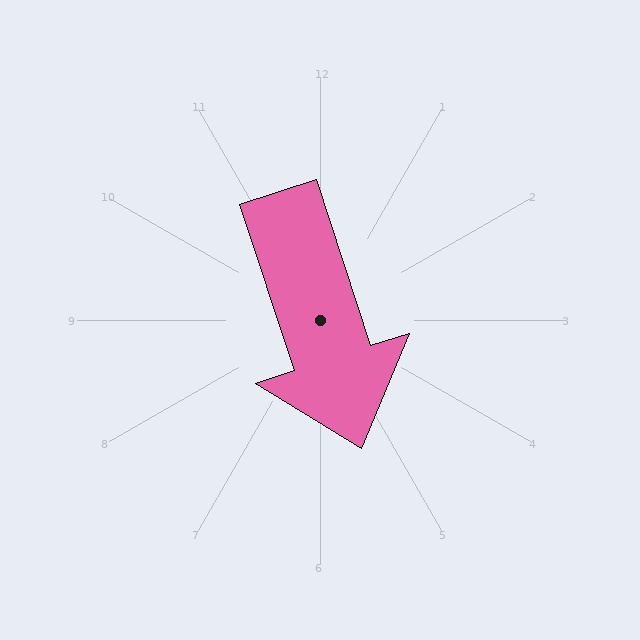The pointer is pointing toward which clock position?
Roughly 5 o'clock.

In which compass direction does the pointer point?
South.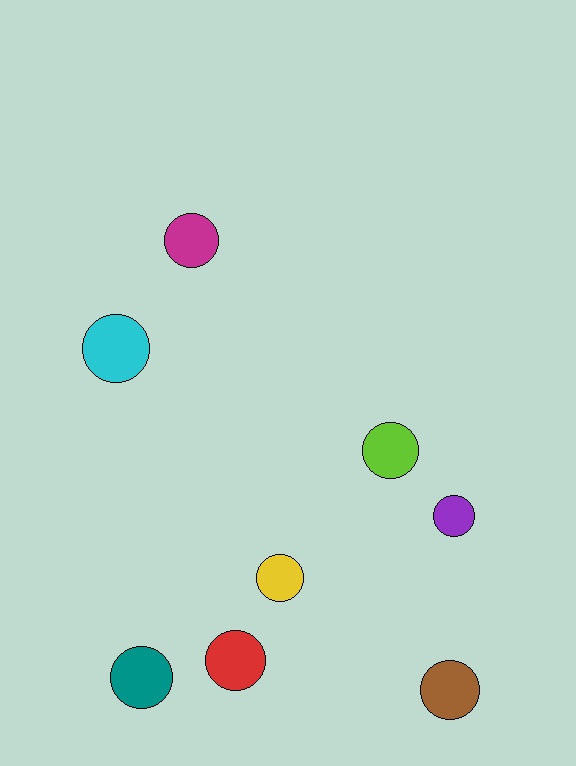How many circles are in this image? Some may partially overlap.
There are 8 circles.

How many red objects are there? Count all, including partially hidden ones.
There is 1 red object.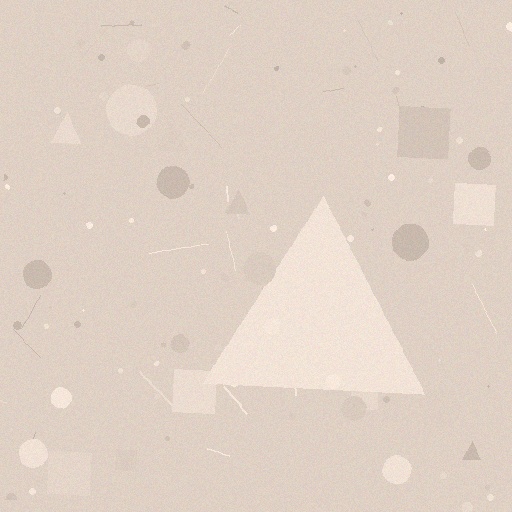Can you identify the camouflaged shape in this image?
The camouflaged shape is a triangle.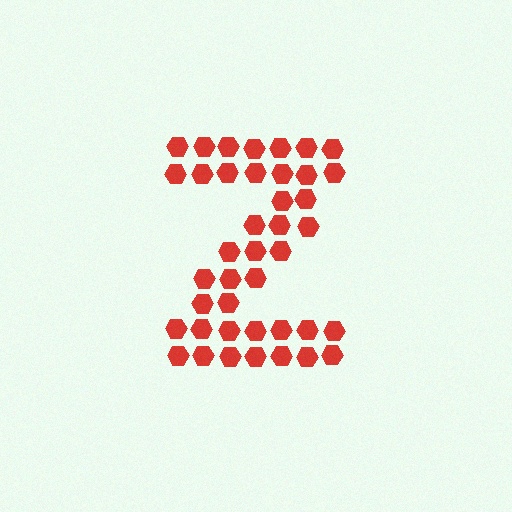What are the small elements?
The small elements are hexagons.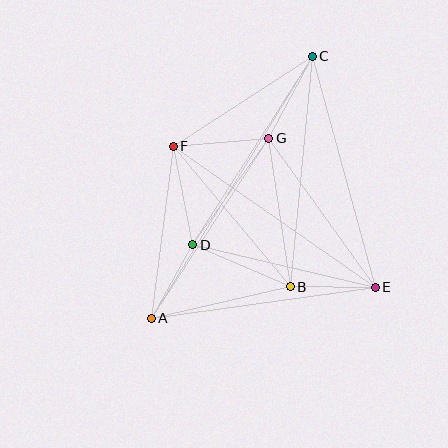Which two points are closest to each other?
Points A and D are closest to each other.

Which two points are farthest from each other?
Points A and C are farthest from each other.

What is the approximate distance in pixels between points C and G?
The distance between C and G is approximately 93 pixels.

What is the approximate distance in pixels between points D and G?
The distance between D and G is approximately 131 pixels.